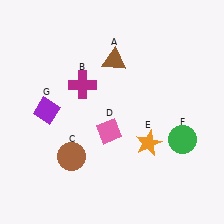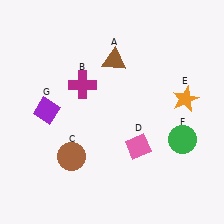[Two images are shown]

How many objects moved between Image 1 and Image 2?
2 objects moved between the two images.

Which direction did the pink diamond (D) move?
The pink diamond (D) moved right.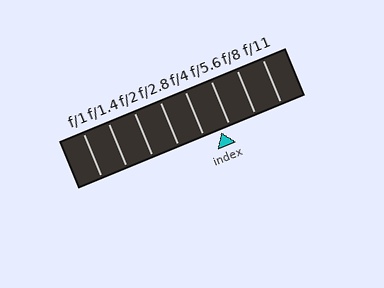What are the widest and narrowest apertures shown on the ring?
The widest aperture shown is f/1 and the narrowest is f/11.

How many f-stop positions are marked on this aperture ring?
There are 8 f-stop positions marked.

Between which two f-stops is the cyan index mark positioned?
The index mark is between f/4 and f/5.6.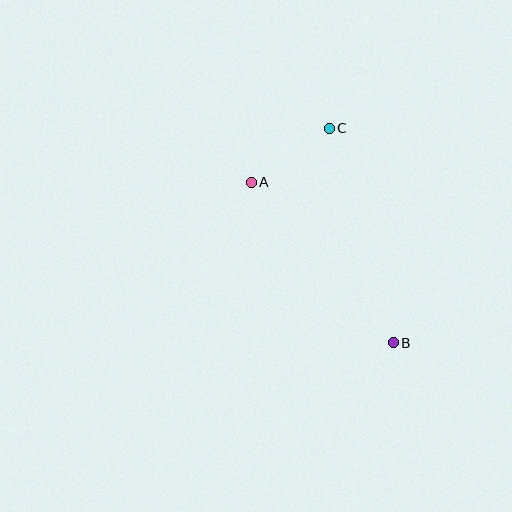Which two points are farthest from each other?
Points B and C are farthest from each other.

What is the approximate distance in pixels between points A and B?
The distance between A and B is approximately 215 pixels.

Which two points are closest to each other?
Points A and C are closest to each other.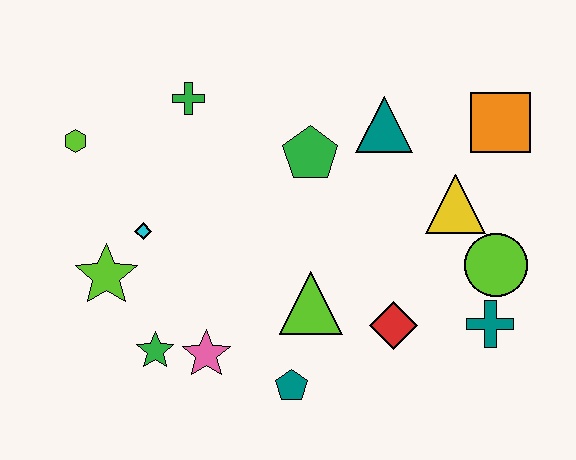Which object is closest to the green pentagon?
The teal triangle is closest to the green pentagon.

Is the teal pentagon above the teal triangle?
No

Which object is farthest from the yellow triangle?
The lime hexagon is farthest from the yellow triangle.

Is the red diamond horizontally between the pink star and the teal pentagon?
No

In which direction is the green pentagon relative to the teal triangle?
The green pentagon is to the left of the teal triangle.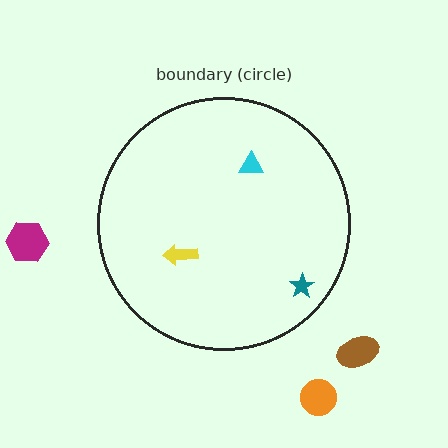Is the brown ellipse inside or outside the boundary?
Outside.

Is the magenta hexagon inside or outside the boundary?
Outside.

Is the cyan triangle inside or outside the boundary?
Inside.